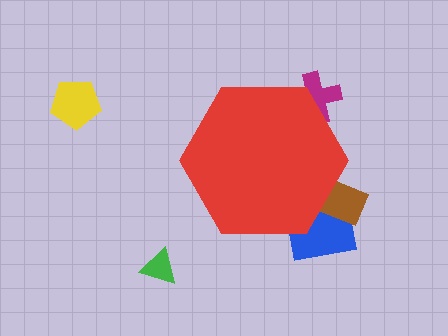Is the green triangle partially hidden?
No, the green triangle is fully visible.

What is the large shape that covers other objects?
A red hexagon.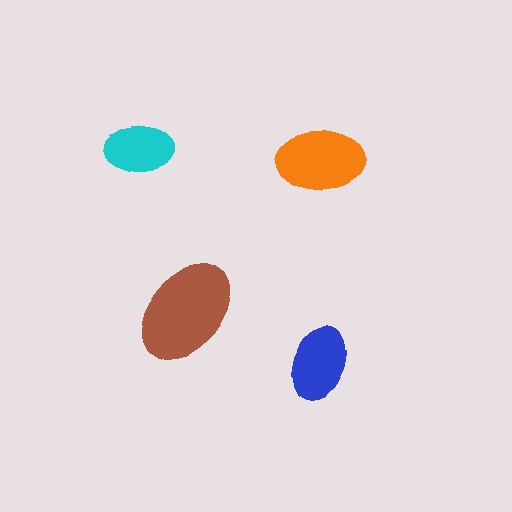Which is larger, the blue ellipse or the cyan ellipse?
The blue one.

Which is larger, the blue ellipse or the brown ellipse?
The brown one.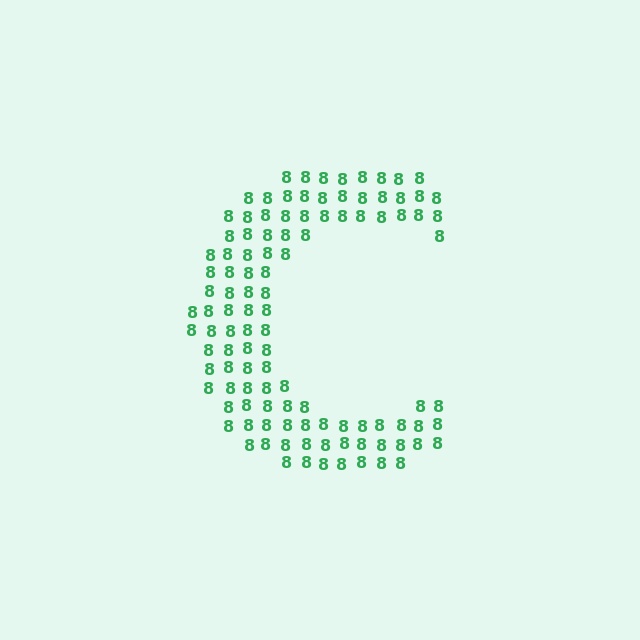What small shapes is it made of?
It is made of small digit 8's.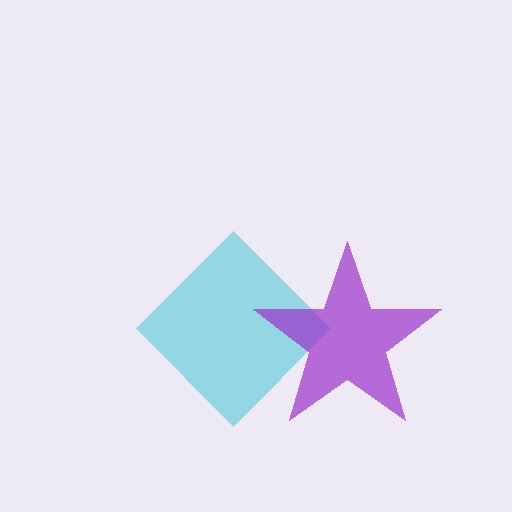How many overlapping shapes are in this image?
There are 2 overlapping shapes in the image.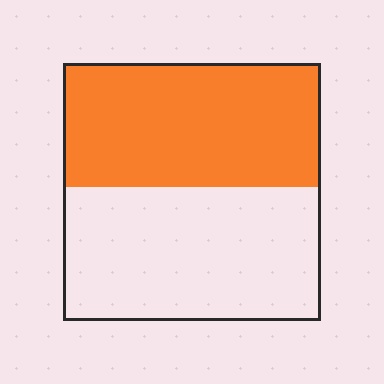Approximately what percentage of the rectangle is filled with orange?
Approximately 50%.